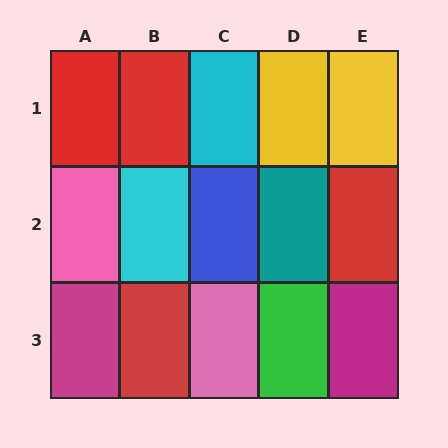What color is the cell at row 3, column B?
Red.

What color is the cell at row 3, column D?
Green.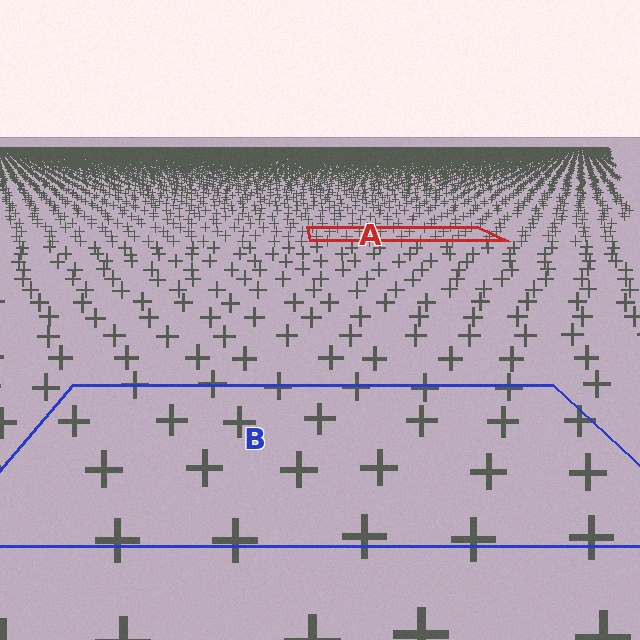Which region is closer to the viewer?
Region B is closer. The texture elements there are larger and more spread out.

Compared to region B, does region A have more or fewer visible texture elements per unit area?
Region A has more texture elements per unit area — they are packed more densely because it is farther away.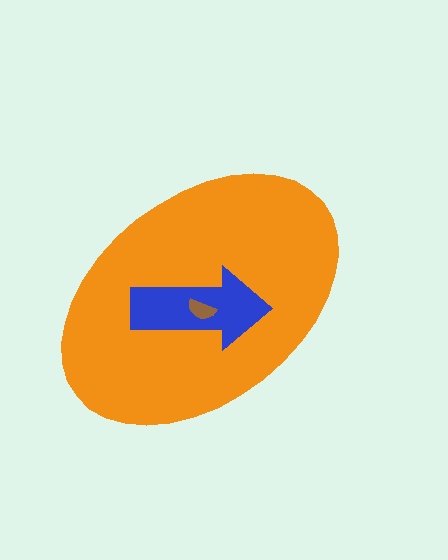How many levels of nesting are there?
3.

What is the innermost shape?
The brown semicircle.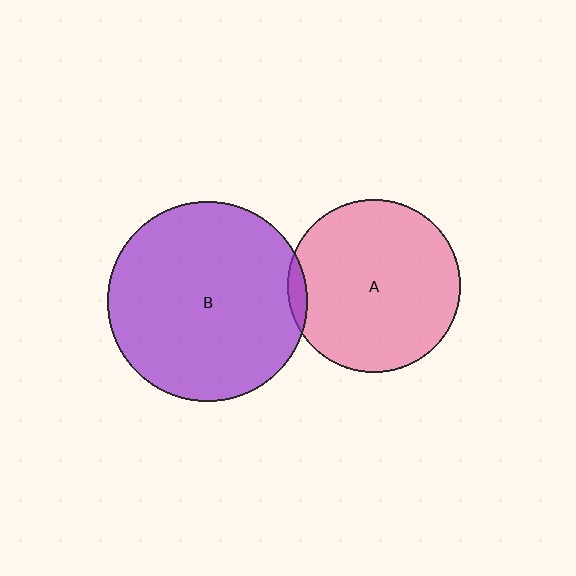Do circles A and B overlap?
Yes.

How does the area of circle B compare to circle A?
Approximately 1.3 times.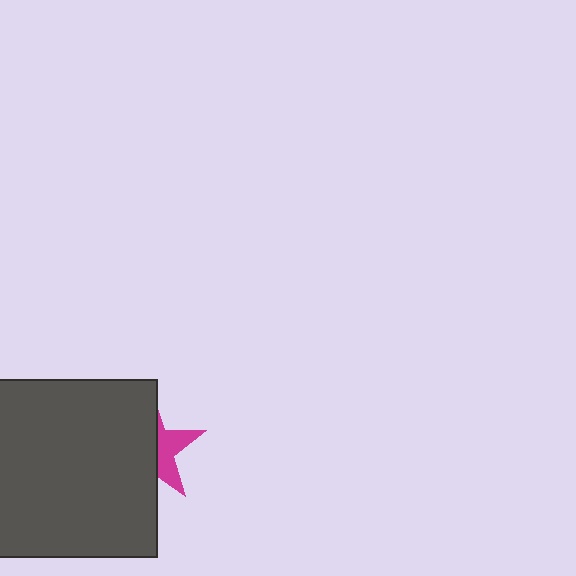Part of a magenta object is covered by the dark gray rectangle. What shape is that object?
It is a star.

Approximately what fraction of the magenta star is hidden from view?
Roughly 62% of the magenta star is hidden behind the dark gray rectangle.